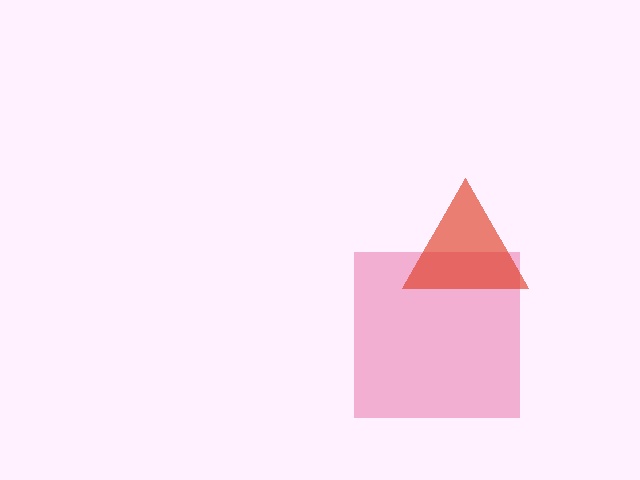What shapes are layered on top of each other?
The layered shapes are: a pink square, a red triangle.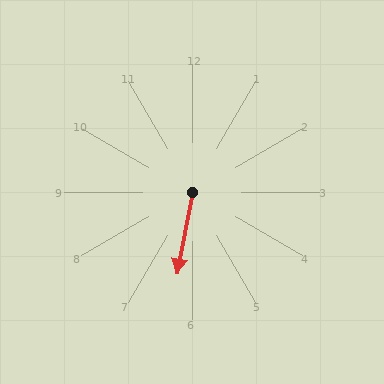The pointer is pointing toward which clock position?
Roughly 6 o'clock.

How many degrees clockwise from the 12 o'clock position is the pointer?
Approximately 191 degrees.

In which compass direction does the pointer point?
South.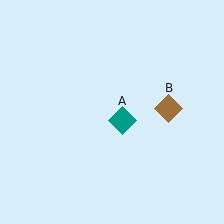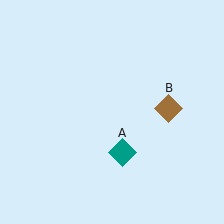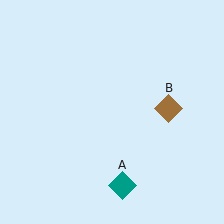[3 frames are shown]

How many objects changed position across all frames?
1 object changed position: teal diamond (object A).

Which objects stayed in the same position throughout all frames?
Brown diamond (object B) remained stationary.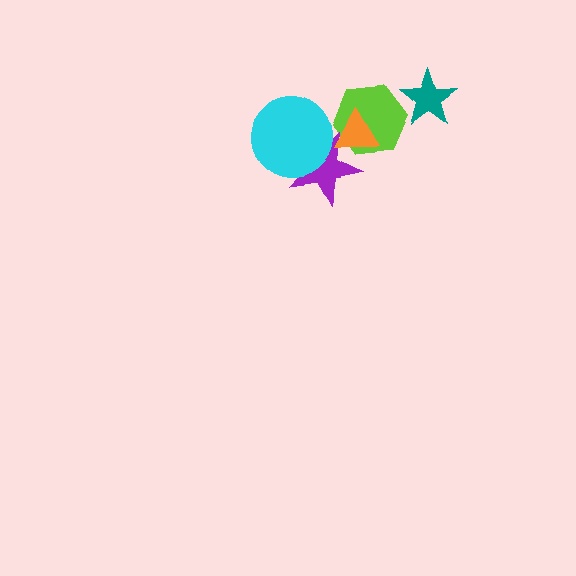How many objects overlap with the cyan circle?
1 object overlaps with the cyan circle.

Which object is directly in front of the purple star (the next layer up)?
The orange triangle is directly in front of the purple star.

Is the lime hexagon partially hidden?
Yes, it is partially covered by another shape.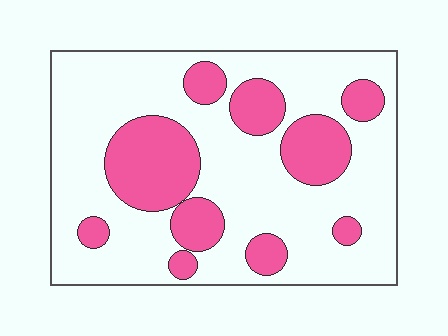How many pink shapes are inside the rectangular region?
10.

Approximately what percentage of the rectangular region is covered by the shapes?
Approximately 30%.